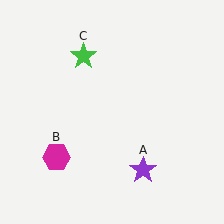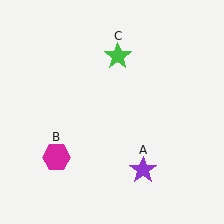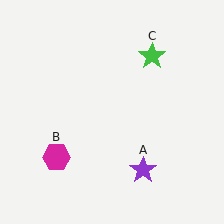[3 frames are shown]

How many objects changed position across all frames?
1 object changed position: green star (object C).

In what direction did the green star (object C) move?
The green star (object C) moved right.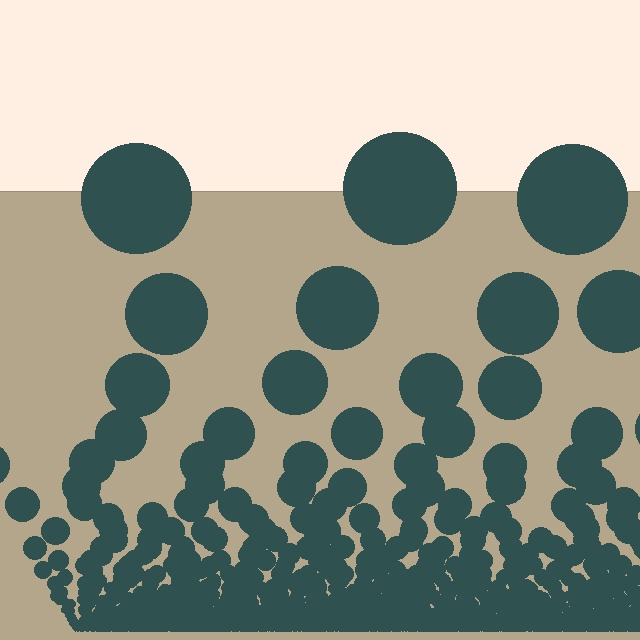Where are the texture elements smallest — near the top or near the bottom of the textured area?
Near the bottom.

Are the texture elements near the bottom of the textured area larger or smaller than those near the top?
Smaller. The gradient is inverted — elements near the bottom are smaller and denser.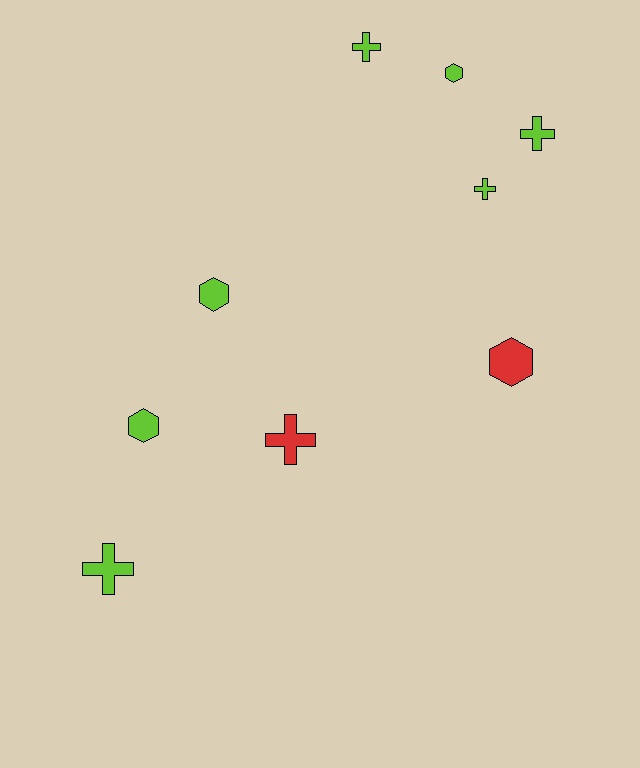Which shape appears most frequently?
Cross, with 5 objects.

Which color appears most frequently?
Lime, with 7 objects.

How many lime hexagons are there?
There are 3 lime hexagons.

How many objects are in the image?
There are 9 objects.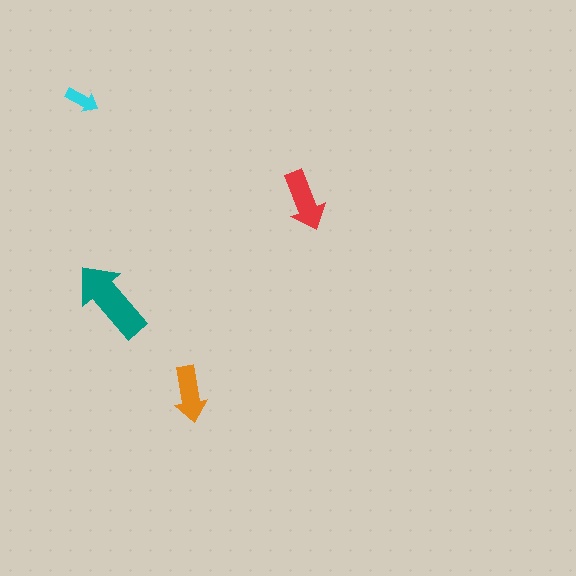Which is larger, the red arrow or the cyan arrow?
The red one.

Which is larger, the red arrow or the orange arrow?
The red one.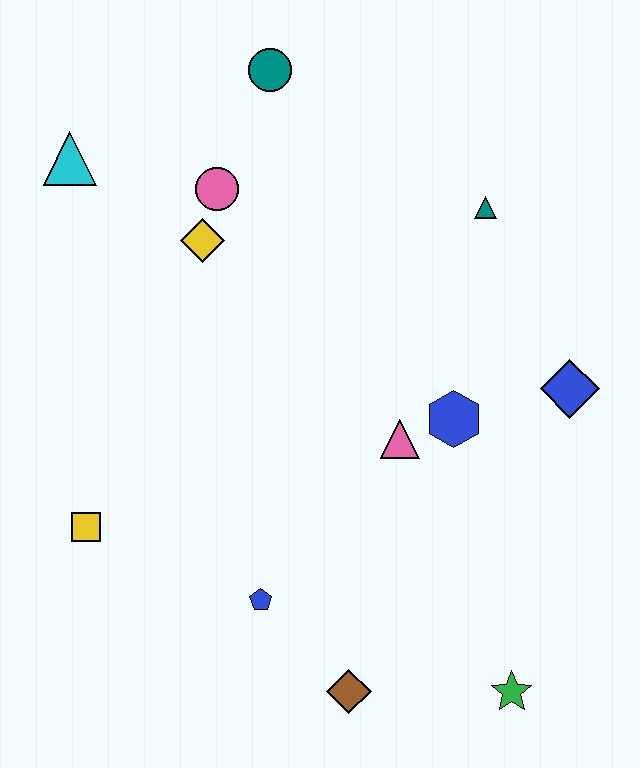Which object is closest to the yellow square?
The blue pentagon is closest to the yellow square.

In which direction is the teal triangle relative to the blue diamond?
The teal triangle is above the blue diamond.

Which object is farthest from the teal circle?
The green star is farthest from the teal circle.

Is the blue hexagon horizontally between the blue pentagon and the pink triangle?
No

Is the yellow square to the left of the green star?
Yes